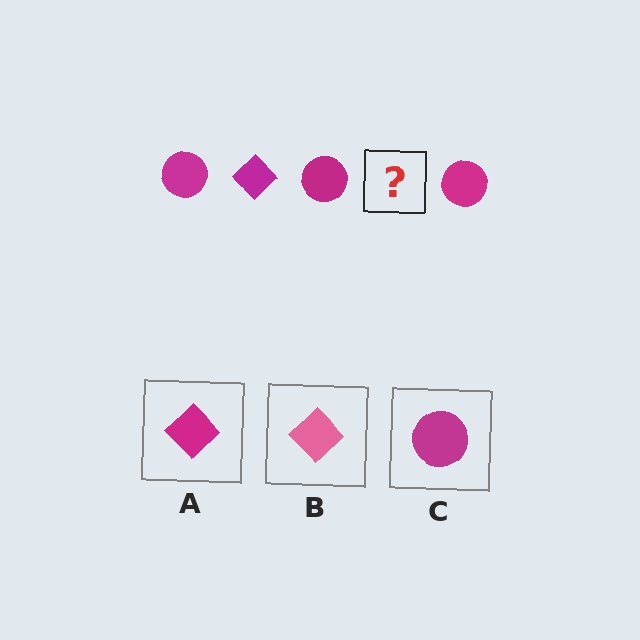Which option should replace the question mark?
Option A.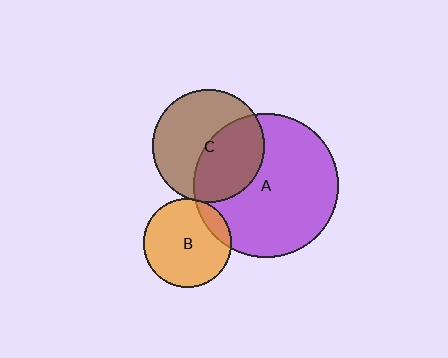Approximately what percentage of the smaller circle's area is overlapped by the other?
Approximately 45%.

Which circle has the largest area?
Circle A (purple).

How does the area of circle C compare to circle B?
Approximately 1.6 times.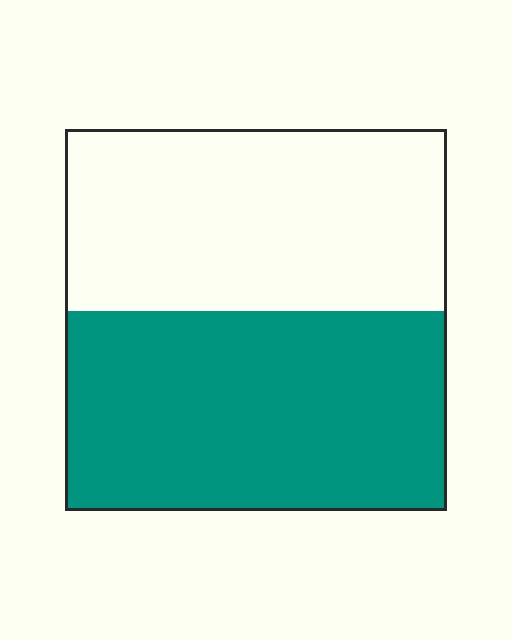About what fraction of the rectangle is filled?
About one half (1/2).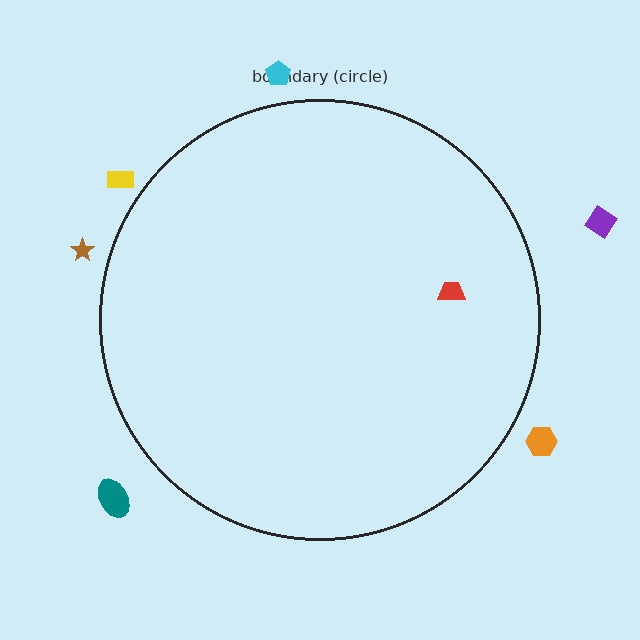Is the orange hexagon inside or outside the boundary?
Outside.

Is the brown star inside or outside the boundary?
Outside.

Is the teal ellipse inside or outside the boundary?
Outside.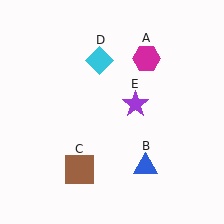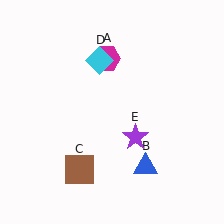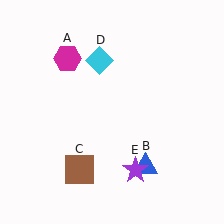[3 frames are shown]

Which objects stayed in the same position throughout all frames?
Blue triangle (object B) and brown square (object C) and cyan diamond (object D) remained stationary.